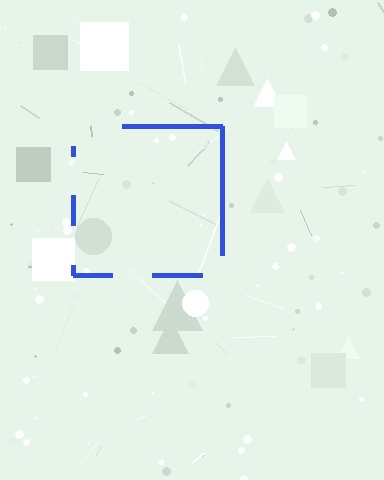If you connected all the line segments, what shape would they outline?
They would outline a square.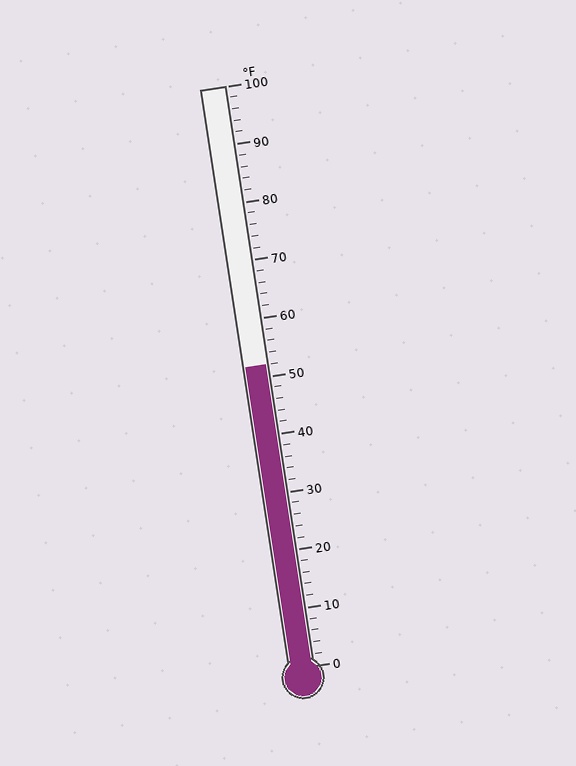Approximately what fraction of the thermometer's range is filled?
The thermometer is filled to approximately 50% of its range.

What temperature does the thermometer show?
The thermometer shows approximately 52°F.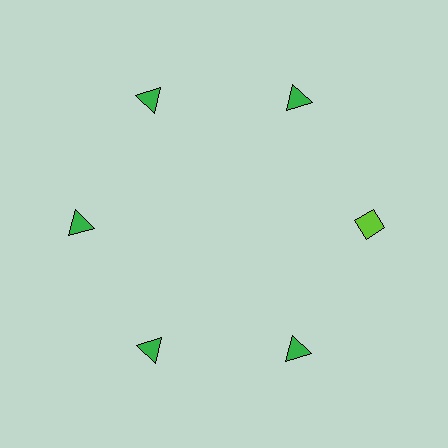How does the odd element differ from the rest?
It differs in both color (lime instead of green) and shape (diamond instead of triangle).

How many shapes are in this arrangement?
There are 6 shapes arranged in a ring pattern.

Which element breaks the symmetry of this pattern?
The lime diamond at roughly the 3 o'clock position breaks the symmetry. All other shapes are green triangles.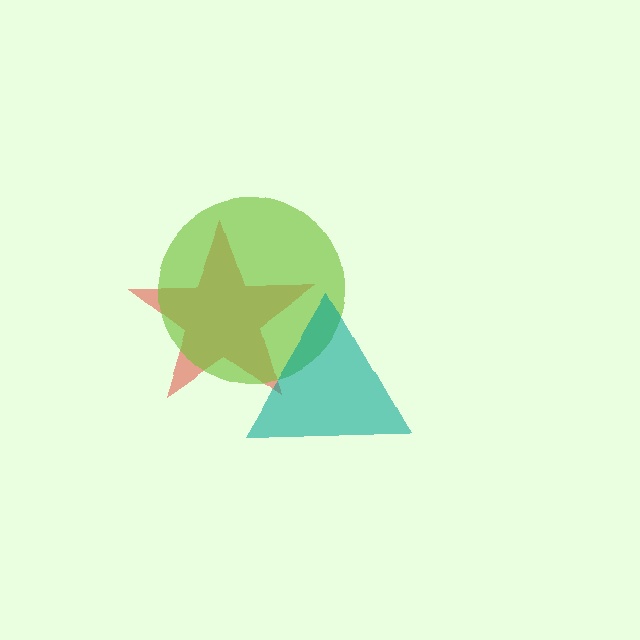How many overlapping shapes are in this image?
There are 3 overlapping shapes in the image.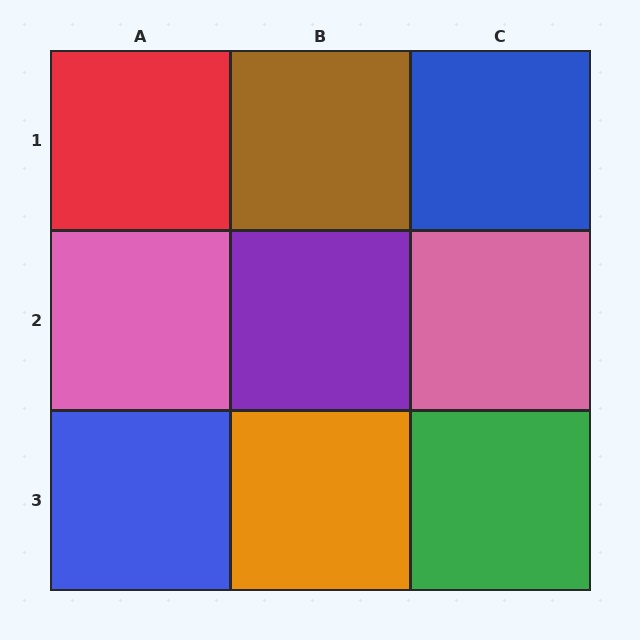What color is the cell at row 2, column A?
Pink.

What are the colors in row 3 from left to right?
Blue, orange, green.